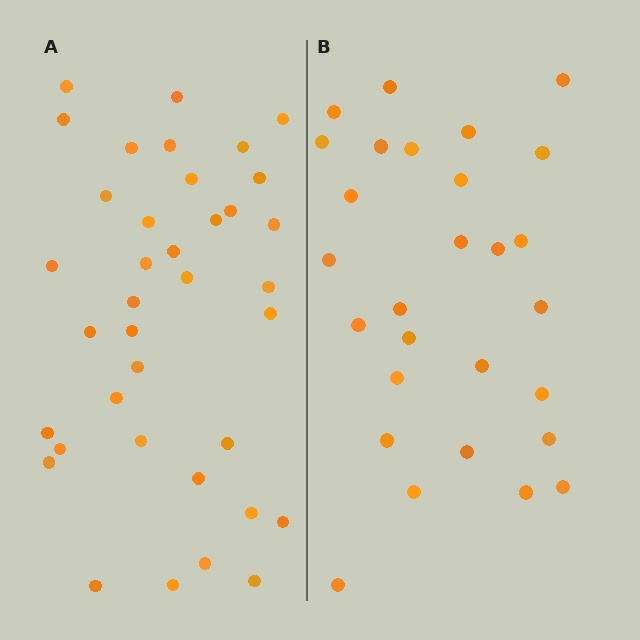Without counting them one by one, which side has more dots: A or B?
Region A (the left region) has more dots.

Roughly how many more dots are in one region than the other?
Region A has roughly 8 or so more dots than region B.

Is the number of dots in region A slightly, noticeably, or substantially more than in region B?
Region A has noticeably more, but not dramatically so. The ratio is roughly 1.3 to 1.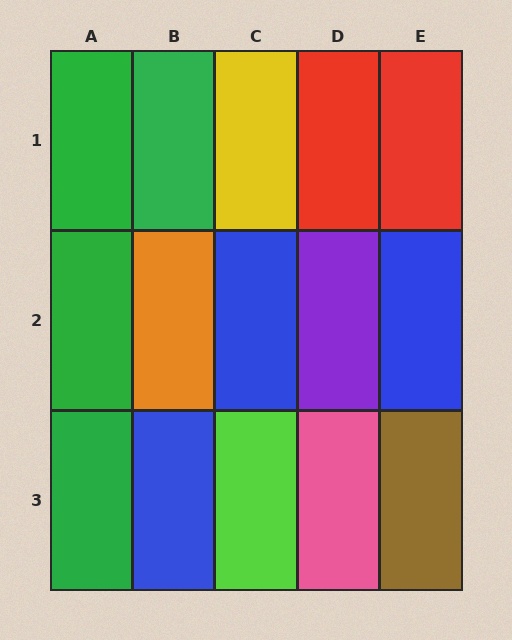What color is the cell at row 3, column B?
Blue.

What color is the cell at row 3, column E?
Brown.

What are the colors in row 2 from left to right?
Green, orange, blue, purple, blue.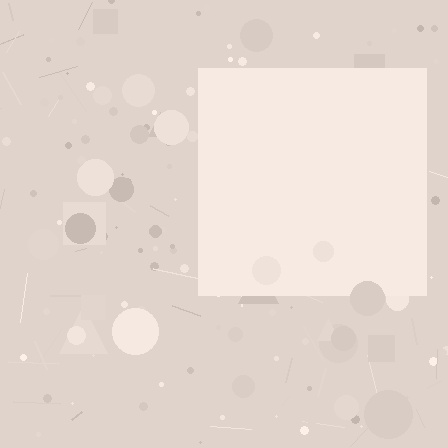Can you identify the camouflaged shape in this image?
The camouflaged shape is a square.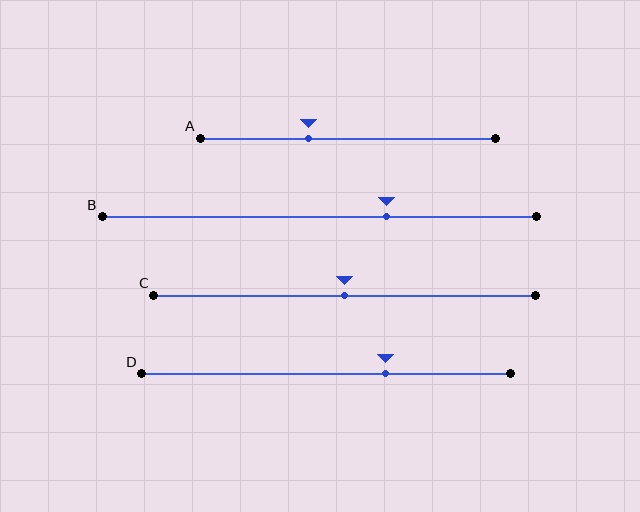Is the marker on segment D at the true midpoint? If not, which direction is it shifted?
No, the marker on segment D is shifted to the right by about 16% of the segment length.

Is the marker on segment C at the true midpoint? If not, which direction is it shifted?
Yes, the marker on segment C is at the true midpoint.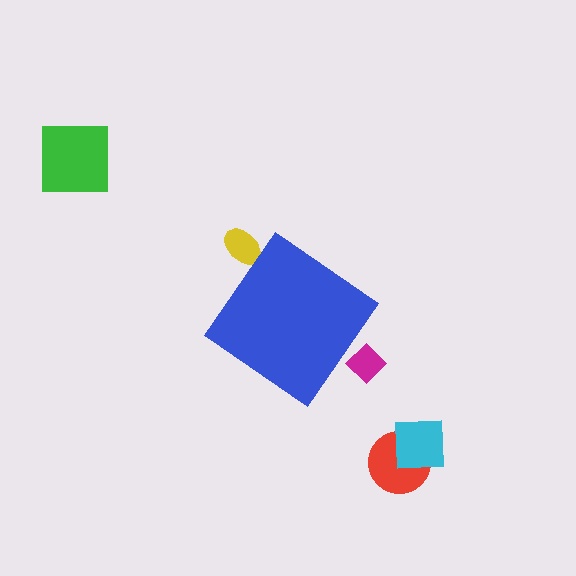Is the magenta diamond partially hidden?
Yes, the magenta diamond is partially hidden behind the blue diamond.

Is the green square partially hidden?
No, the green square is fully visible.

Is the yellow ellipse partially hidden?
Yes, the yellow ellipse is partially hidden behind the blue diamond.